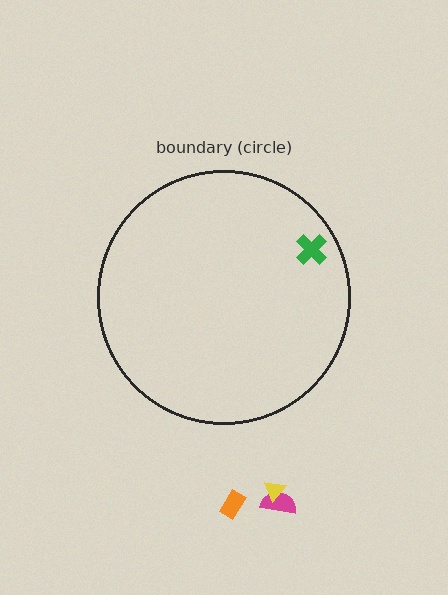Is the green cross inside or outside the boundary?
Inside.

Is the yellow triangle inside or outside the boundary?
Outside.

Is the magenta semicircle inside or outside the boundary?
Outside.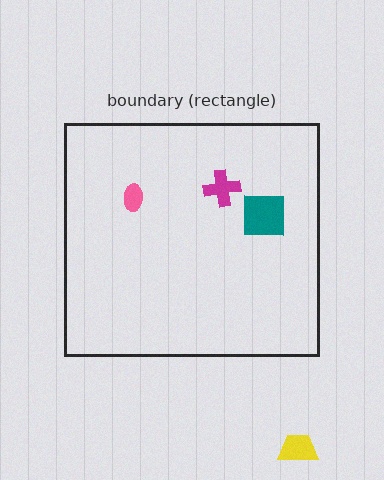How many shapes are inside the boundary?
3 inside, 1 outside.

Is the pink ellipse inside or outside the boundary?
Inside.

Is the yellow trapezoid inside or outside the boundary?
Outside.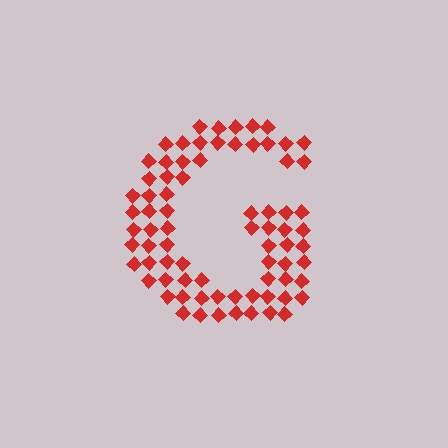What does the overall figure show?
The overall figure shows the letter G.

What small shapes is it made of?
It is made of small diamonds.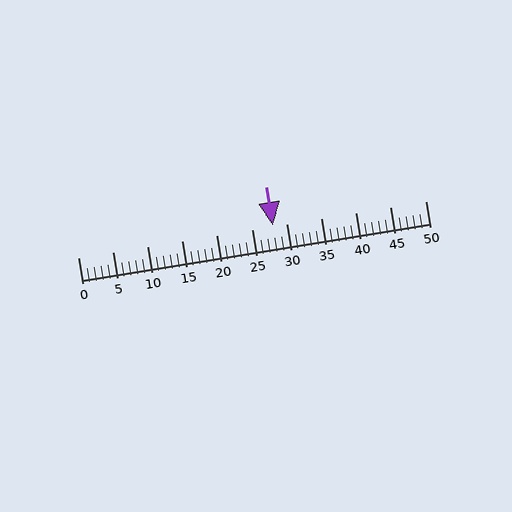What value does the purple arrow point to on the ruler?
The purple arrow points to approximately 28.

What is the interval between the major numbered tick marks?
The major tick marks are spaced 5 units apart.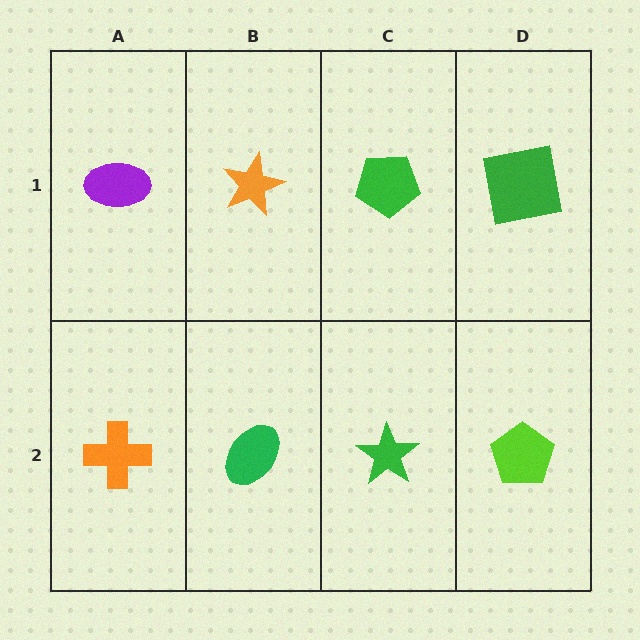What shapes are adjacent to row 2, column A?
A purple ellipse (row 1, column A), a green ellipse (row 2, column B).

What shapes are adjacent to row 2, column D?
A green square (row 1, column D), a green star (row 2, column C).